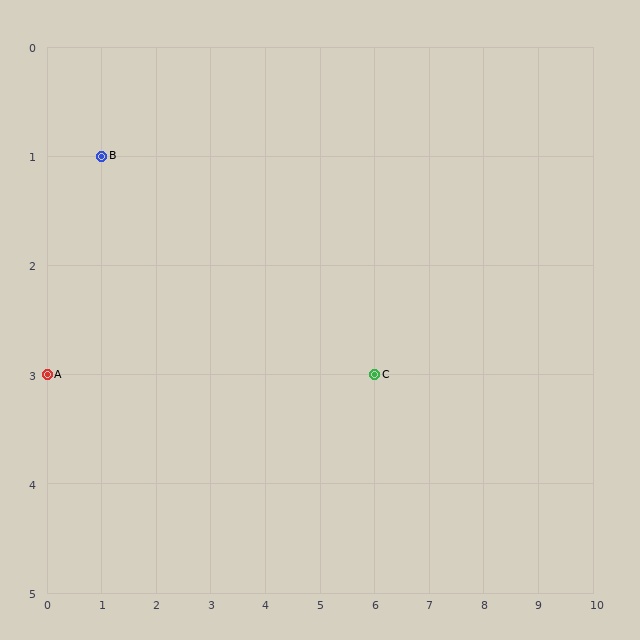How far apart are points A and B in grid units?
Points A and B are 1 column and 2 rows apart (about 2.2 grid units diagonally).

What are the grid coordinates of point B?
Point B is at grid coordinates (1, 1).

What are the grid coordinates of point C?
Point C is at grid coordinates (6, 3).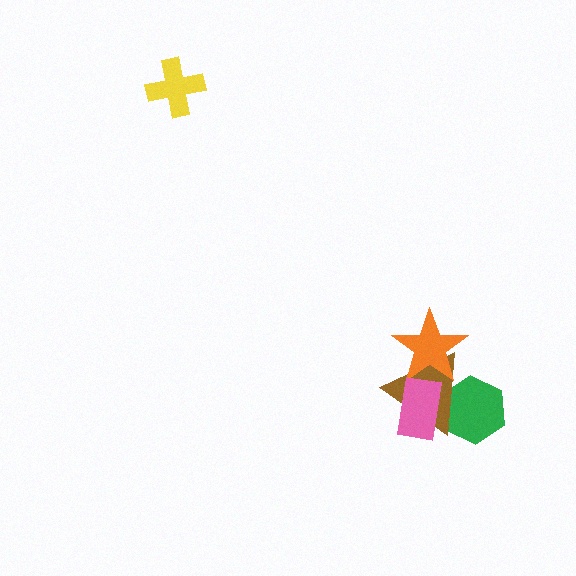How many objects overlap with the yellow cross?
0 objects overlap with the yellow cross.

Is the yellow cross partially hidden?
No, no other shape covers it.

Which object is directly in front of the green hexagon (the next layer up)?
The brown triangle is directly in front of the green hexagon.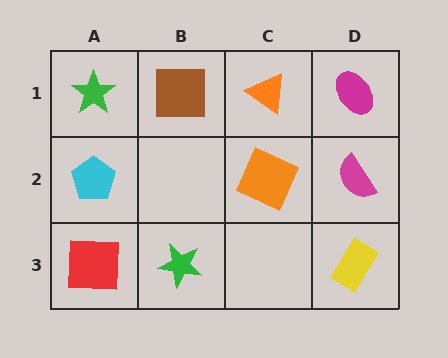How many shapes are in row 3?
3 shapes.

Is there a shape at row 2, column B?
No, that cell is empty.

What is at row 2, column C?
An orange square.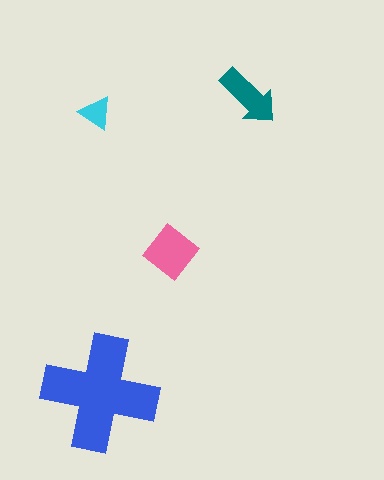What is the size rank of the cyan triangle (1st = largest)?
4th.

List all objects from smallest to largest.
The cyan triangle, the teal arrow, the pink diamond, the blue cross.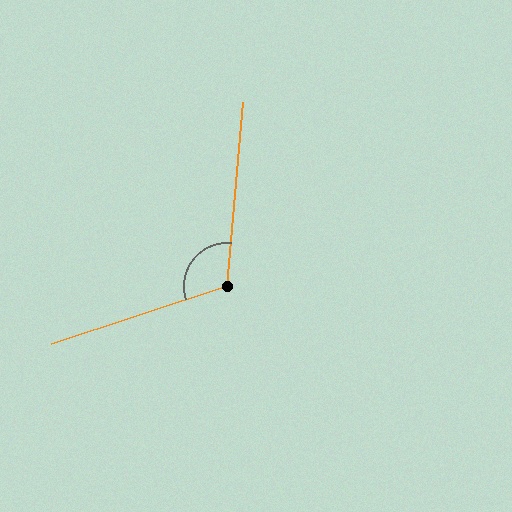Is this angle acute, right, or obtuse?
It is obtuse.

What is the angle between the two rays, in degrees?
Approximately 113 degrees.